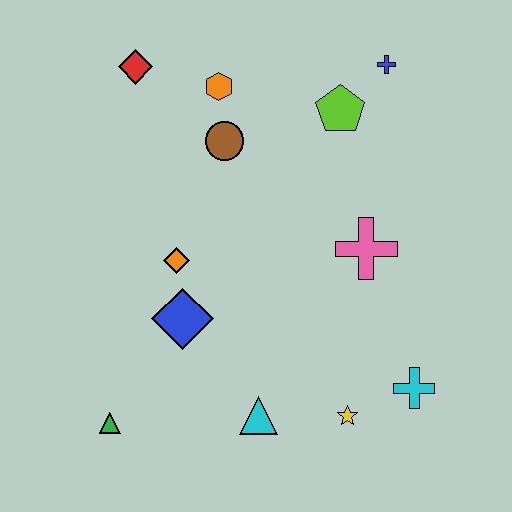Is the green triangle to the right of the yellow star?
No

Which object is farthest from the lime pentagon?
The green triangle is farthest from the lime pentagon.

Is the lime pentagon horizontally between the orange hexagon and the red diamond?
No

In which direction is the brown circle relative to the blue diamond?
The brown circle is above the blue diamond.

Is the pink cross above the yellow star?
Yes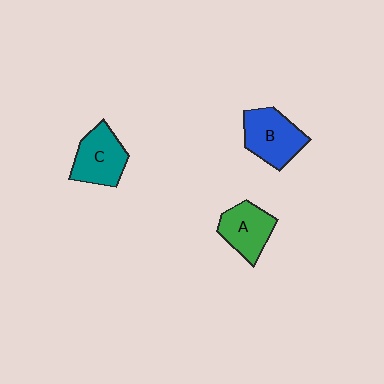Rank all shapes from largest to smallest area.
From largest to smallest: B (blue), C (teal), A (green).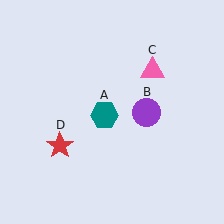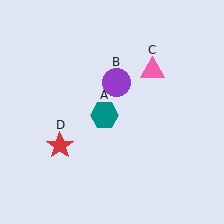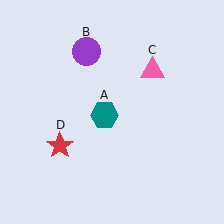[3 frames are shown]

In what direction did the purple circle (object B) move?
The purple circle (object B) moved up and to the left.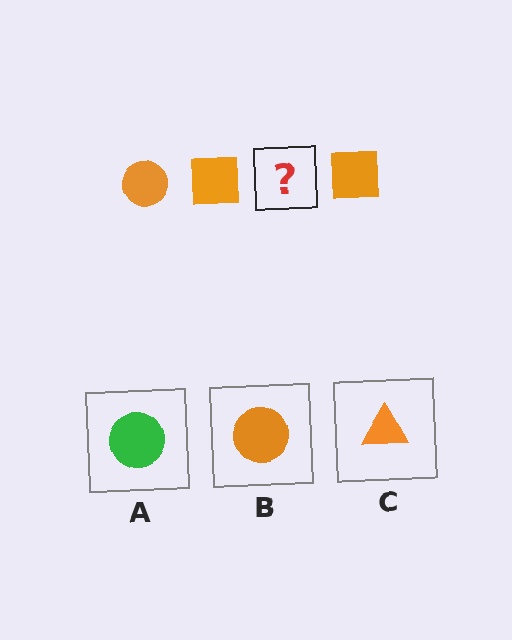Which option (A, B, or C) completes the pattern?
B.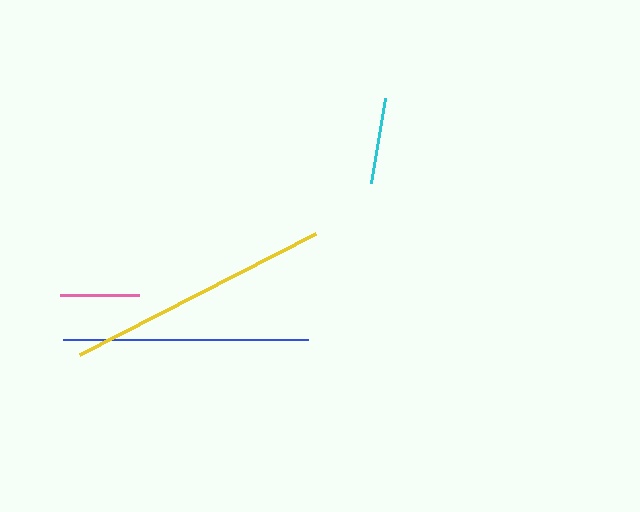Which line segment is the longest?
The yellow line is the longest at approximately 265 pixels.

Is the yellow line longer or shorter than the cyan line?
The yellow line is longer than the cyan line.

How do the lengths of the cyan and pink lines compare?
The cyan and pink lines are approximately the same length.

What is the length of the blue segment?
The blue segment is approximately 245 pixels long.